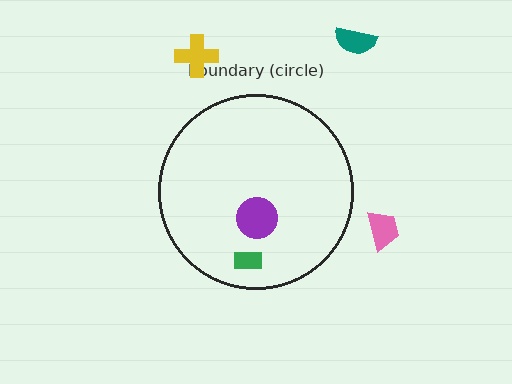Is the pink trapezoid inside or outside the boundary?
Outside.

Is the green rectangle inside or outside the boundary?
Inside.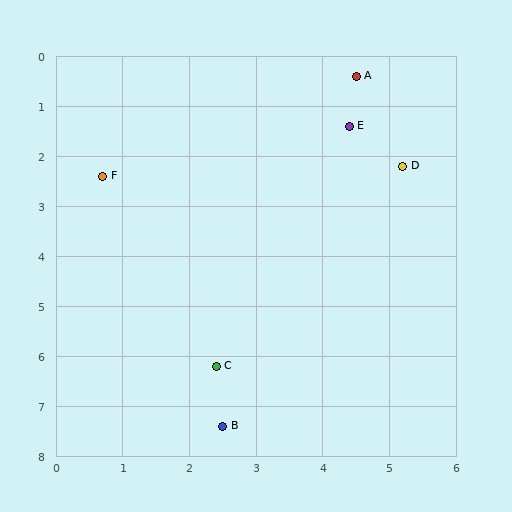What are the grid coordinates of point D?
Point D is at approximately (5.2, 2.2).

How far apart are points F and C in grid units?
Points F and C are about 4.2 grid units apart.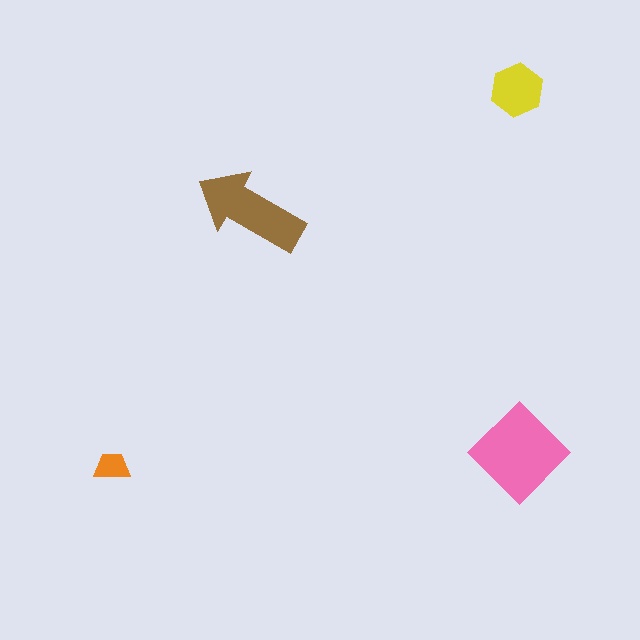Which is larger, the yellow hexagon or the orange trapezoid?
The yellow hexagon.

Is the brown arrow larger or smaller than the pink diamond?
Smaller.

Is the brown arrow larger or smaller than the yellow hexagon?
Larger.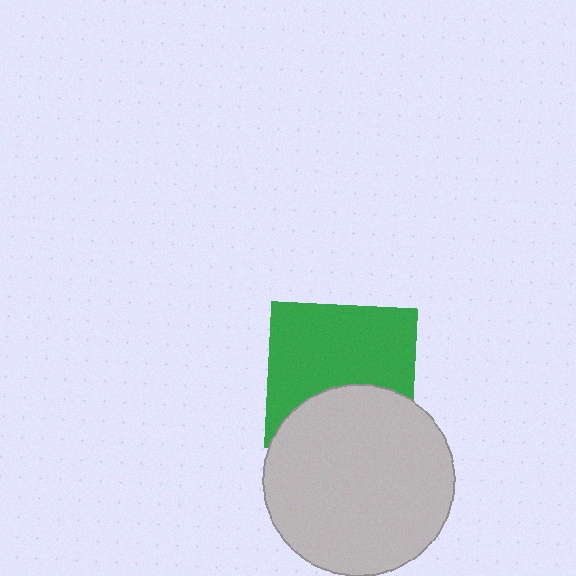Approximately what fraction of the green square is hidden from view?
Roughly 37% of the green square is hidden behind the light gray circle.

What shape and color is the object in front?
The object in front is a light gray circle.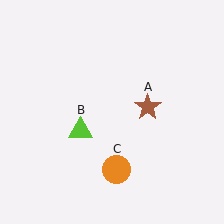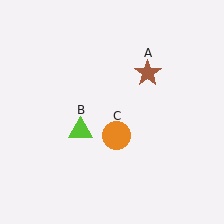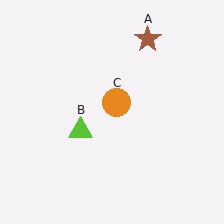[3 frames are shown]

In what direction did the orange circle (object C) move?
The orange circle (object C) moved up.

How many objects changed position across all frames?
2 objects changed position: brown star (object A), orange circle (object C).